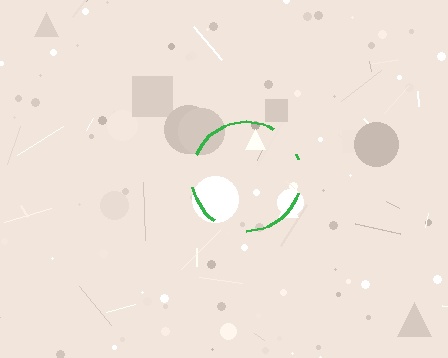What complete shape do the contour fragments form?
The contour fragments form a circle.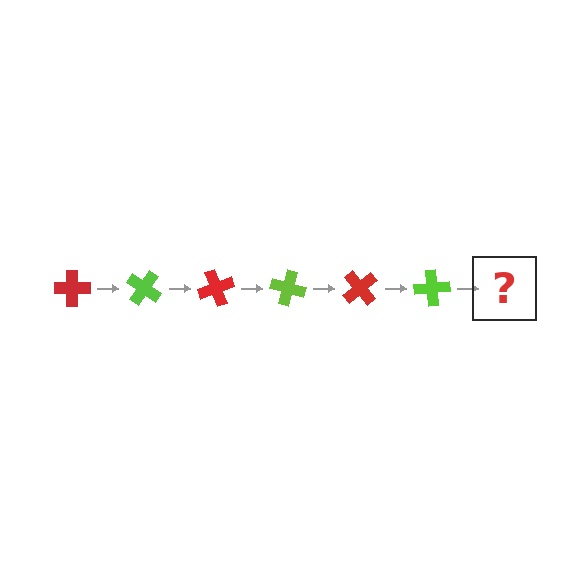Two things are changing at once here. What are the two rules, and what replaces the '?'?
The two rules are that it rotates 35 degrees each step and the color cycles through red and lime. The '?' should be a red cross, rotated 210 degrees from the start.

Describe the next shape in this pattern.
It should be a red cross, rotated 210 degrees from the start.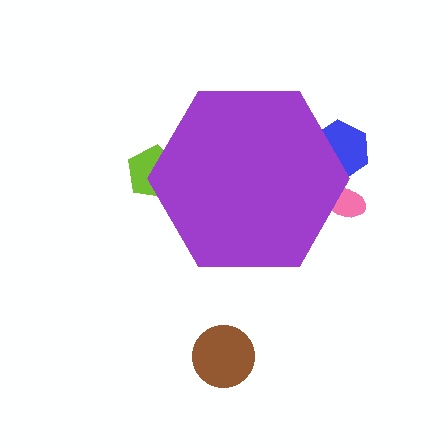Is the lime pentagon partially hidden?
Yes, the lime pentagon is partially hidden behind the purple hexagon.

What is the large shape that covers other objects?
A purple hexagon.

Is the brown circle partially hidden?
No, the brown circle is fully visible.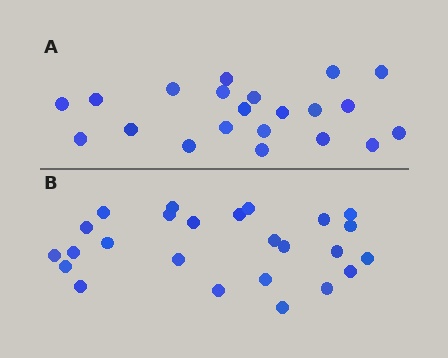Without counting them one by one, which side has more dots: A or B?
Region B (the bottom region) has more dots.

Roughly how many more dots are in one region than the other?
Region B has about 4 more dots than region A.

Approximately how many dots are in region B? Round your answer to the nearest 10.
About 20 dots. (The exact count is 25, which rounds to 20.)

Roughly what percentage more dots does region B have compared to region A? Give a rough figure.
About 20% more.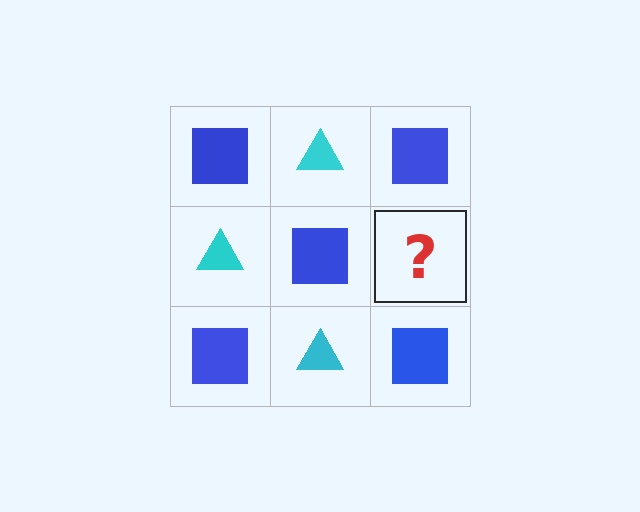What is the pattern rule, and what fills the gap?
The rule is that it alternates blue square and cyan triangle in a checkerboard pattern. The gap should be filled with a cyan triangle.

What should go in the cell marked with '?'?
The missing cell should contain a cyan triangle.